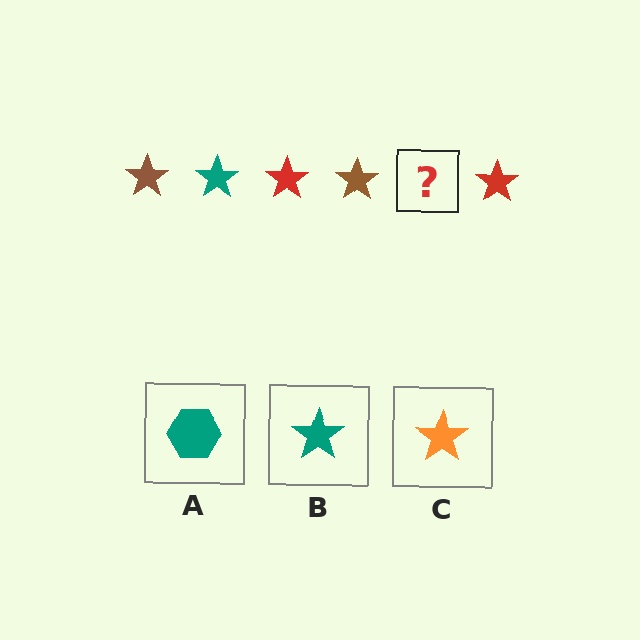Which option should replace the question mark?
Option B.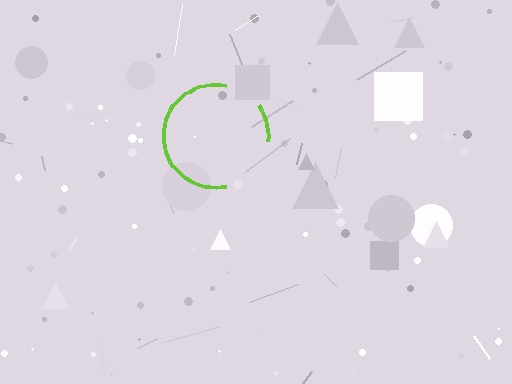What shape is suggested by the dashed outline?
The dashed outline suggests a circle.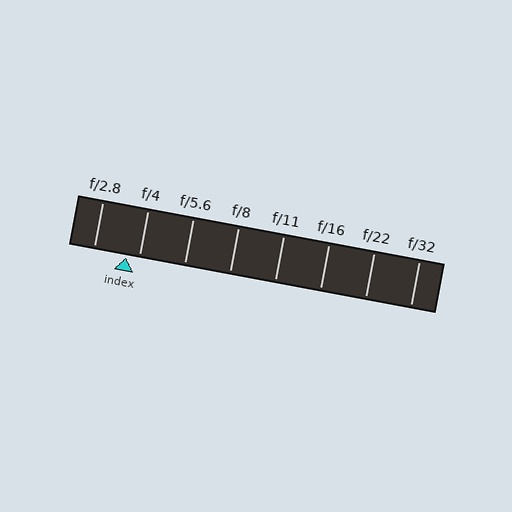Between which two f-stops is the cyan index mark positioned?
The index mark is between f/2.8 and f/4.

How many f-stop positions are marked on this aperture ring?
There are 8 f-stop positions marked.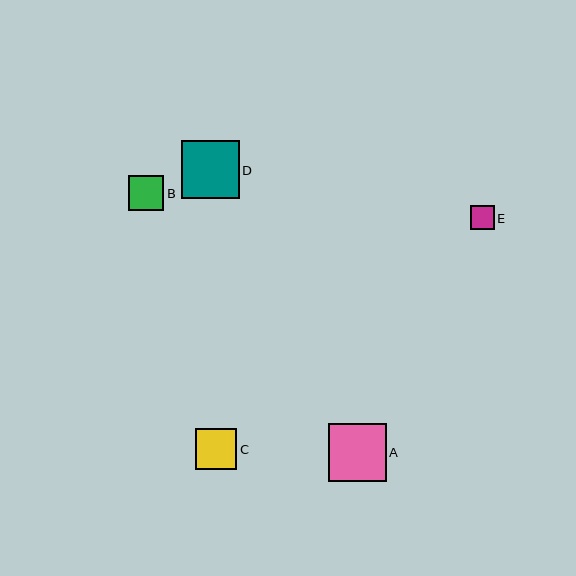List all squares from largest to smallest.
From largest to smallest: D, A, C, B, E.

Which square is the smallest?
Square E is the smallest with a size of approximately 24 pixels.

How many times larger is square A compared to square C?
Square A is approximately 1.4 times the size of square C.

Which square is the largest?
Square D is the largest with a size of approximately 57 pixels.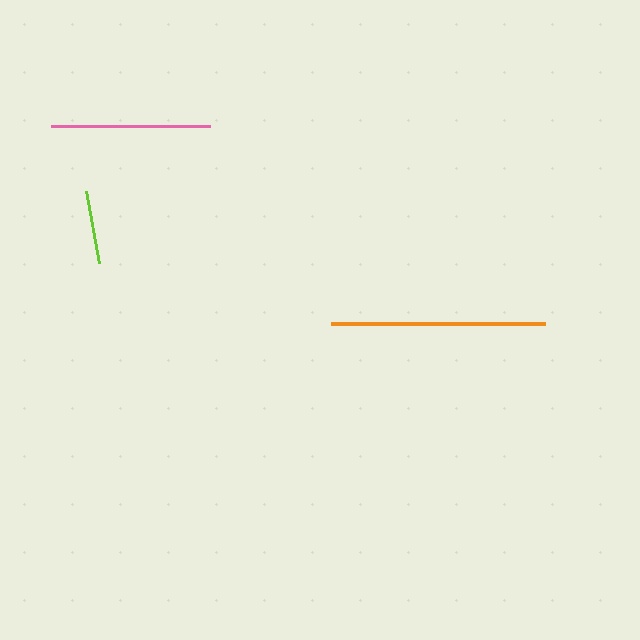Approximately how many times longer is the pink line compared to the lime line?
The pink line is approximately 2.2 times the length of the lime line.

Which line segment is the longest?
The orange line is the longest at approximately 214 pixels.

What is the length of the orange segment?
The orange segment is approximately 214 pixels long.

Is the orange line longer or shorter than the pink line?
The orange line is longer than the pink line.